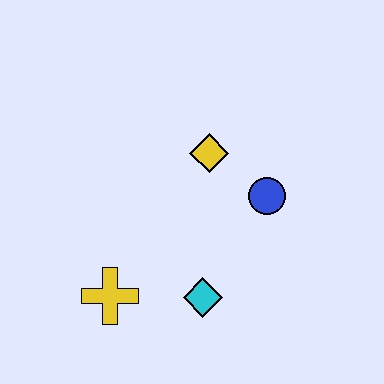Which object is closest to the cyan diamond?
The yellow cross is closest to the cyan diamond.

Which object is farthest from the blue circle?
The yellow cross is farthest from the blue circle.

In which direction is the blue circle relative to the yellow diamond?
The blue circle is to the right of the yellow diamond.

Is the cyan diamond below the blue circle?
Yes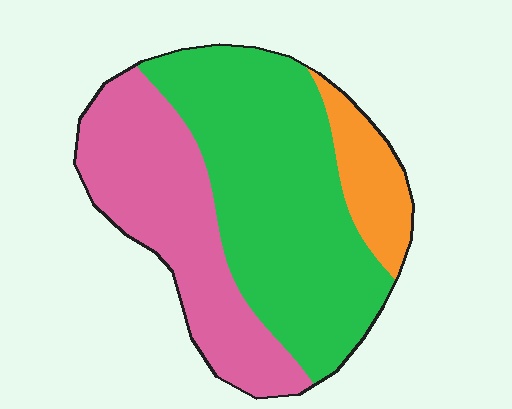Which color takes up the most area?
Green, at roughly 55%.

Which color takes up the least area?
Orange, at roughly 10%.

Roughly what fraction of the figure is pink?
Pink takes up about three eighths (3/8) of the figure.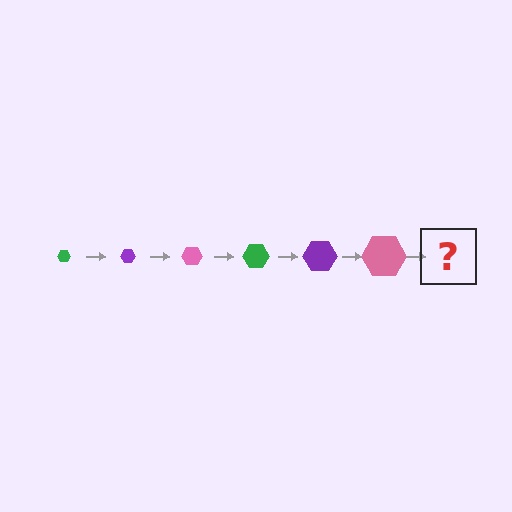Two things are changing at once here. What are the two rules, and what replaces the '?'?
The two rules are that the hexagon grows larger each step and the color cycles through green, purple, and pink. The '?' should be a green hexagon, larger than the previous one.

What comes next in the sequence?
The next element should be a green hexagon, larger than the previous one.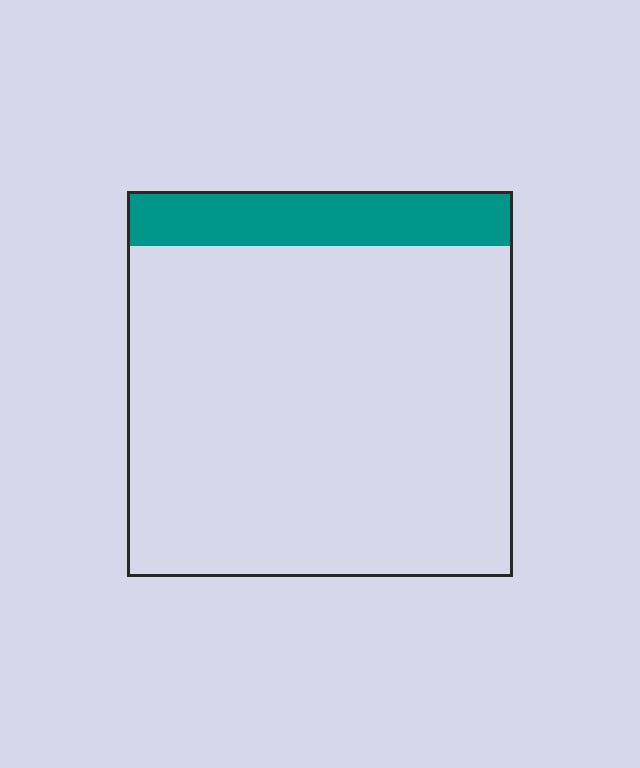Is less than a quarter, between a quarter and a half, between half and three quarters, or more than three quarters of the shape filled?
Less than a quarter.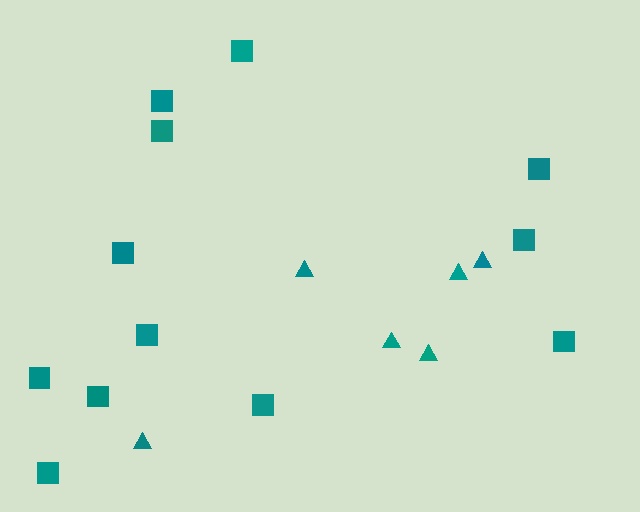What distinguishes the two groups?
There are 2 groups: one group of triangles (6) and one group of squares (12).